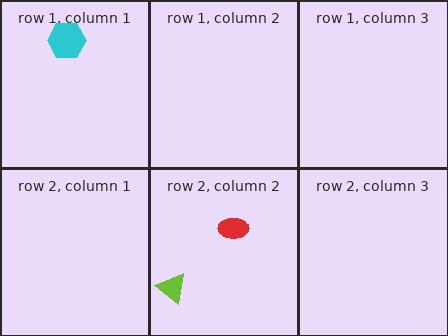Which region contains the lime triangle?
The row 2, column 2 region.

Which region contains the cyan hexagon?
The row 1, column 1 region.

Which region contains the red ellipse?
The row 2, column 2 region.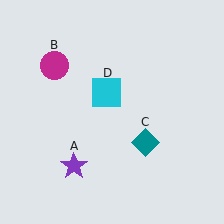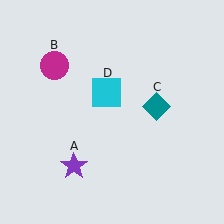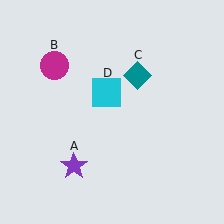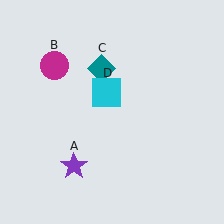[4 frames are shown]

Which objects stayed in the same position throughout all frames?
Purple star (object A) and magenta circle (object B) and cyan square (object D) remained stationary.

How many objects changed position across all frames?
1 object changed position: teal diamond (object C).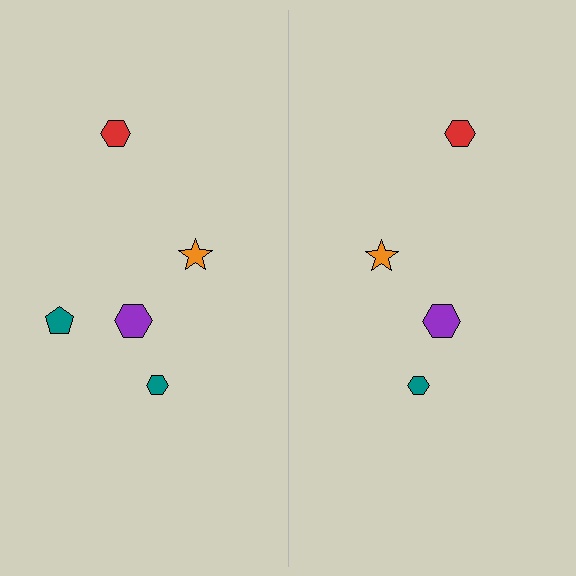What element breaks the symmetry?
A teal pentagon is missing from the right side.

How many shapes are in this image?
There are 9 shapes in this image.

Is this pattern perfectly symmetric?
No, the pattern is not perfectly symmetric. A teal pentagon is missing from the right side.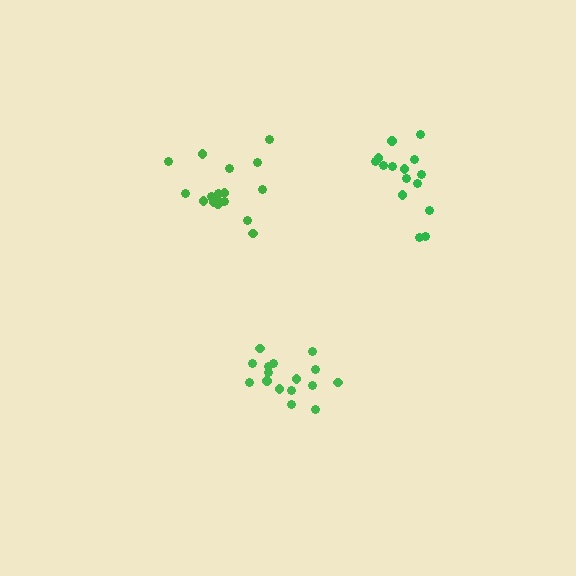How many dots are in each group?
Group 1: 15 dots, Group 2: 16 dots, Group 3: 17 dots (48 total).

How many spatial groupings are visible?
There are 3 spatial groupings.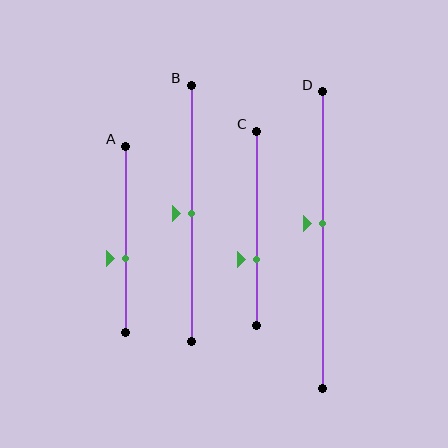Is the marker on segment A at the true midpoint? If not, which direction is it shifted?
No, the marker on segment A is shifted downward by about 10% of the segment length.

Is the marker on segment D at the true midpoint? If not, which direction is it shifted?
No, the marker on segment D is shifted upward by about 5% of the segment length.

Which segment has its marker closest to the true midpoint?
Segment B has its marker closest to the true midpoint.